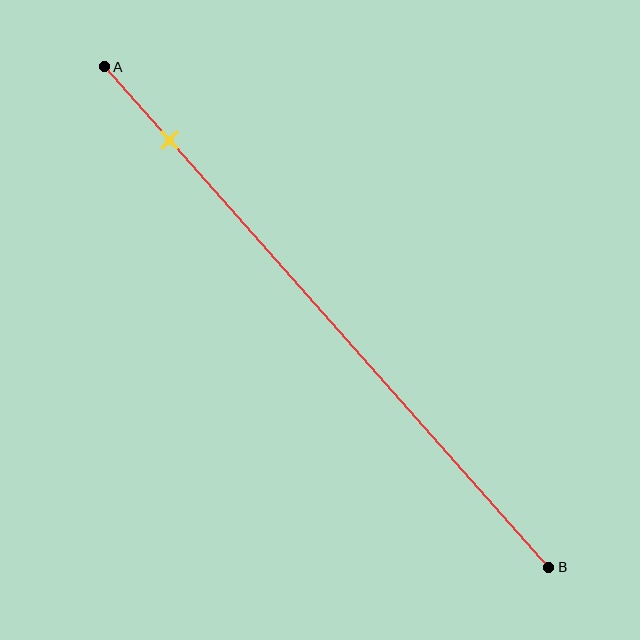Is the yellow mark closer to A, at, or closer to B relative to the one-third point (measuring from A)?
The yellow mark is closer to point A than the one-third point of segment AB.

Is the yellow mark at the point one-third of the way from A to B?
No, the mark is at about 15% from A, not at the 33% one-third point.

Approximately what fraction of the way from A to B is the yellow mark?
The yellow mark is approximately 15% of the way from A to B.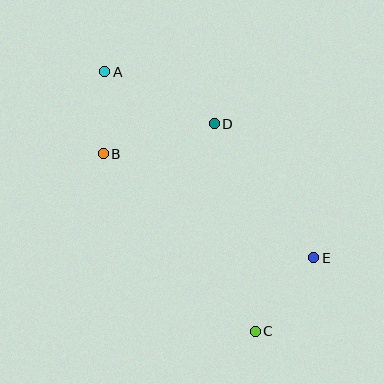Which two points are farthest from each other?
Points A and C are farthest from each other.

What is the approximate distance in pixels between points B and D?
The distance between B and D is approximately 115 pixels.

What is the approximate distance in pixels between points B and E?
The distance between B and E is approximately 235 pixels.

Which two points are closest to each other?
Points A and B are closest to each other.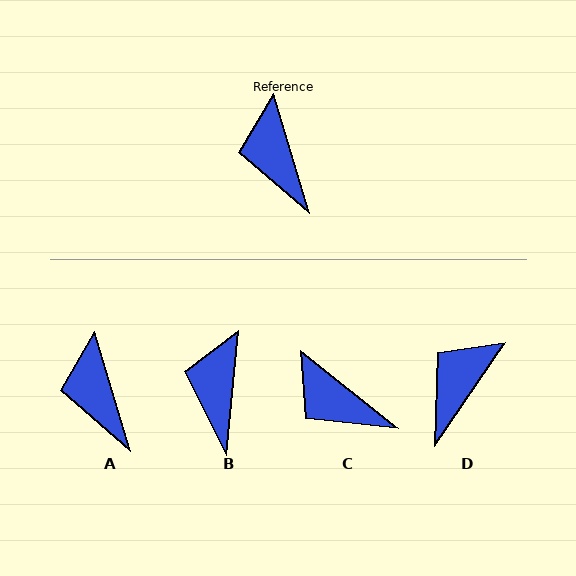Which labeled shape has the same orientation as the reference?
A.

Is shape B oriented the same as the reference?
No, it is off by about 22 degrees.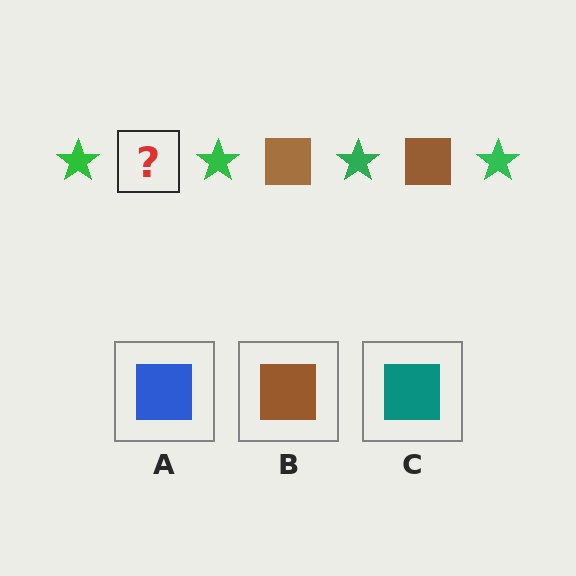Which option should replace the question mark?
Option B.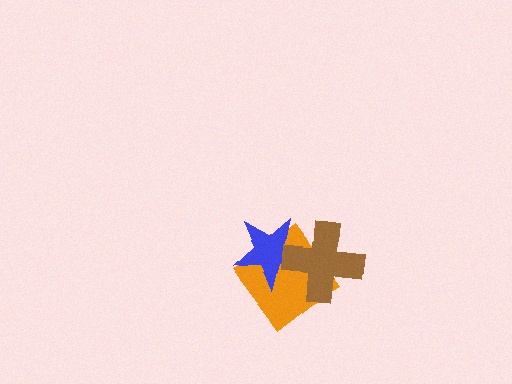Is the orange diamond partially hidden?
Yes, it is partially covered by another shape.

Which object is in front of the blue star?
The brown cross is in front of the blue star.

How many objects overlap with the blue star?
2 objects overlap with the blue star.